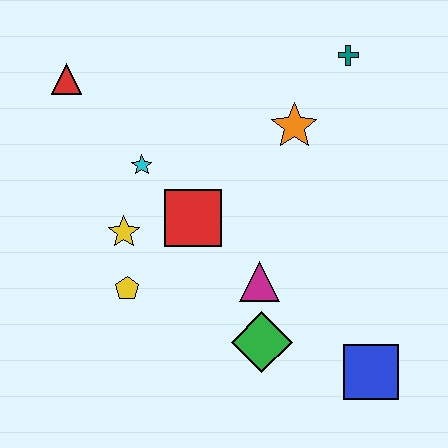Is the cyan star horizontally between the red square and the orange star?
No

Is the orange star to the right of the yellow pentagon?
Yes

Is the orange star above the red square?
Yes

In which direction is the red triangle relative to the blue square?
The red triangle is to the left of the blue square.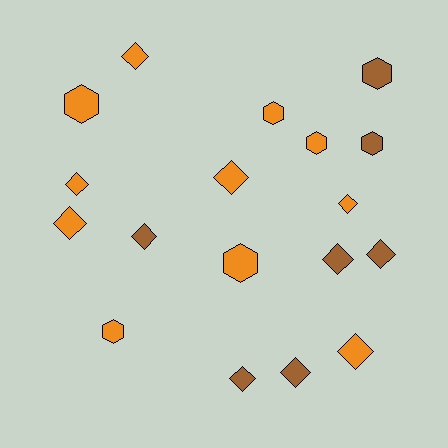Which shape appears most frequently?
Diamond, with 11 objects.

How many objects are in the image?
There are 18 objects.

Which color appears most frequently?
Orange, with 11 objects.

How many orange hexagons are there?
There are 5 orange hexagons.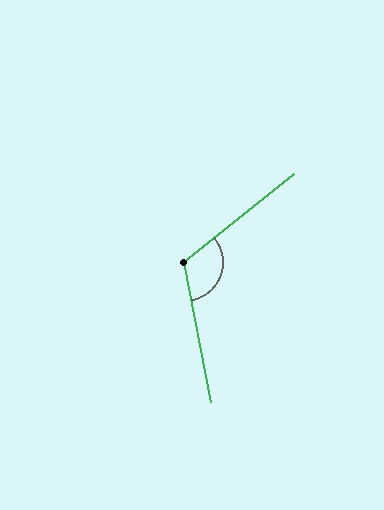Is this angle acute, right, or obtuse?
It is obtuse.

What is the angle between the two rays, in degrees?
Approximately 118 degrees.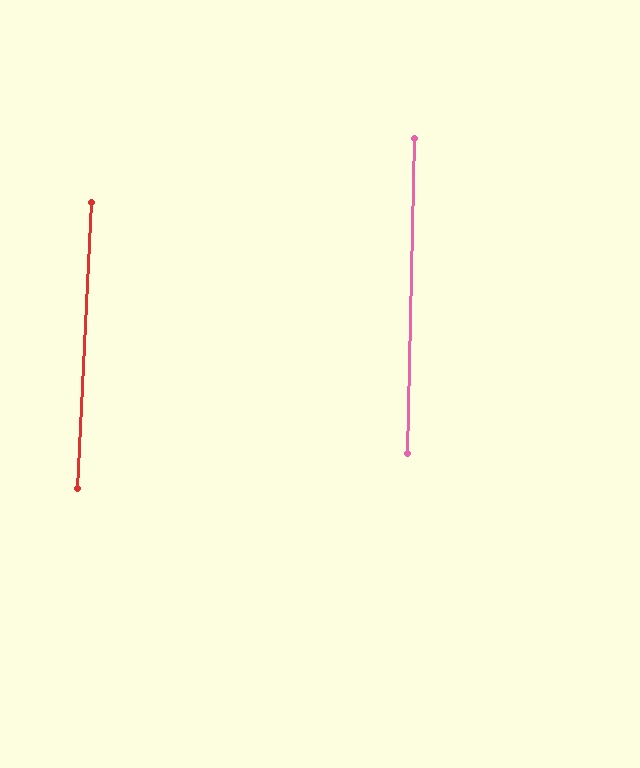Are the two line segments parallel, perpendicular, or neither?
Parallel — their directions differ by only 1.4°.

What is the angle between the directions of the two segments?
Approximately 1 degree.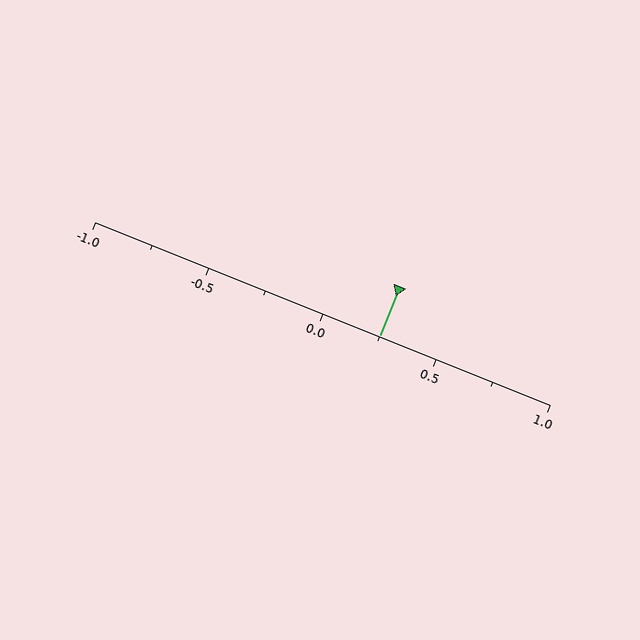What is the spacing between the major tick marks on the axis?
The major ticks are spaced 0.5 apart.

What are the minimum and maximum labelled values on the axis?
The axis runs from -1.0 to 1.0.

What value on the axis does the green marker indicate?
The marker indicates approximately 0.25.